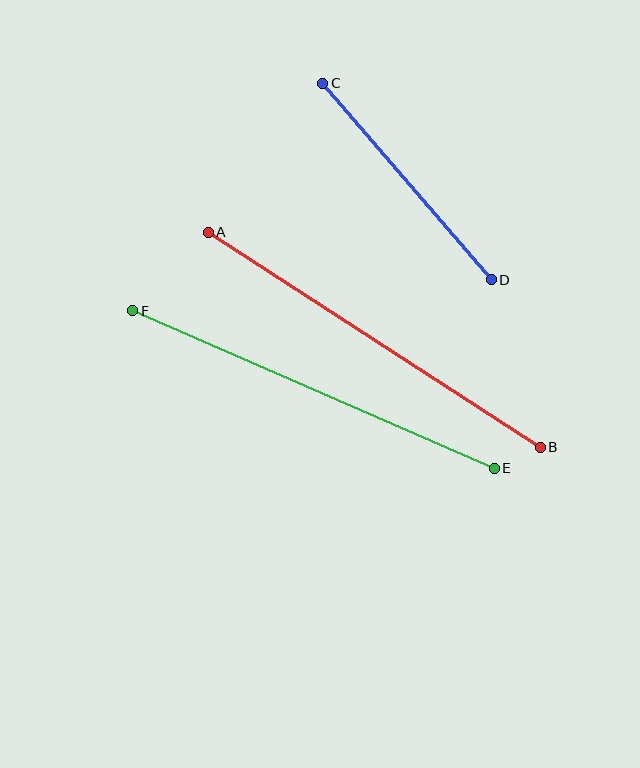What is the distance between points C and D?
The distance is approximately 259 pixels.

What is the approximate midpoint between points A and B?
The midpoint is at approximately (374, 340) pixels.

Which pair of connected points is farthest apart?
Points A and B are farthest apart.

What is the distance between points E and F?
The distance is approximately 395 pixels.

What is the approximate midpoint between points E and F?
The midpoint is at approximately (313, 390) pixels.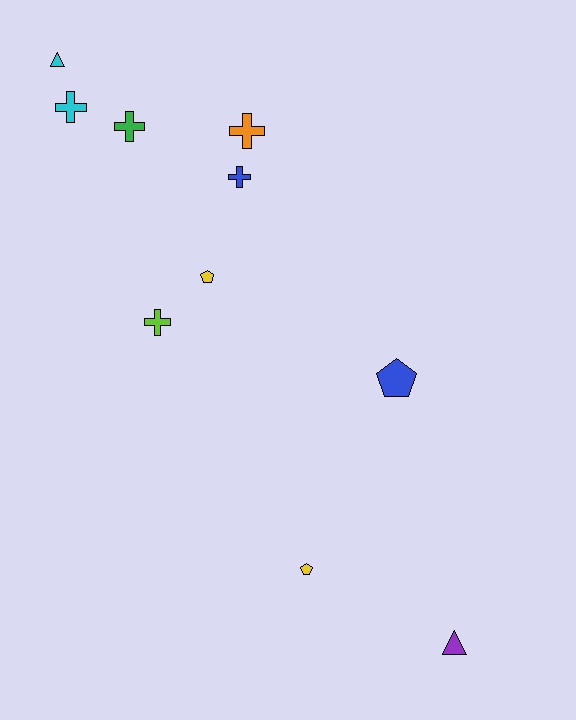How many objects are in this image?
There are 10 objects.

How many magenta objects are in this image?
There are no magenta objects.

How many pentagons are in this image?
There are 3 pentagons.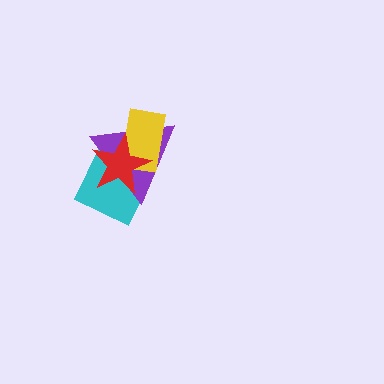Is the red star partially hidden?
No, no other shape covers it.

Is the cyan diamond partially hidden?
Yes, it is partially covered by another shape.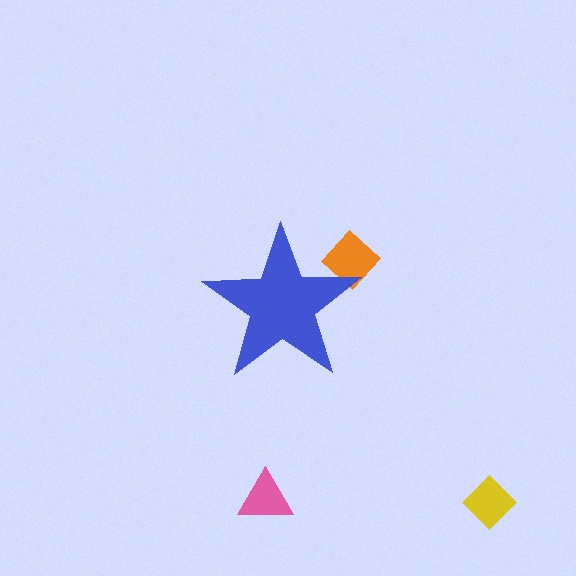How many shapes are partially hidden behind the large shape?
1 shape is partially hidden.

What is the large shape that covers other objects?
A blue star.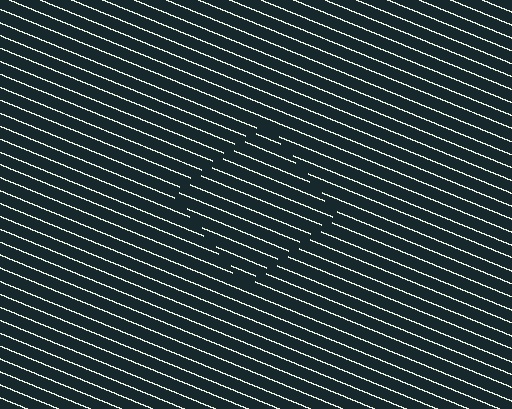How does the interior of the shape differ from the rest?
The interior of the shape contains the same grating, shifted by half a period — the contour is defined by the phase discontinuity where line-ends from the inner and outer gratings abut.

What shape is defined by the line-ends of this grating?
An illusory square. The interior of the shape contains the same grating, shifted by half a period — the contour is defined by the phase discontinuity where line-ends from the inner and outer gratings abut.